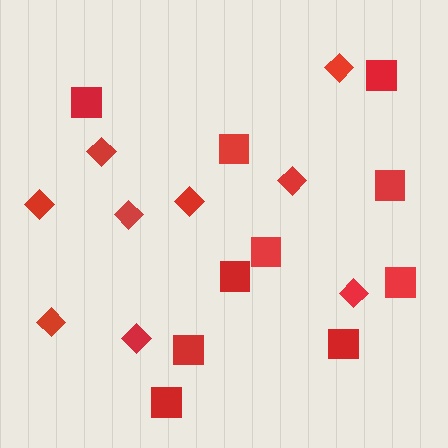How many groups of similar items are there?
There are 2 groups: one group of diamonds (9) and one group of squares (10).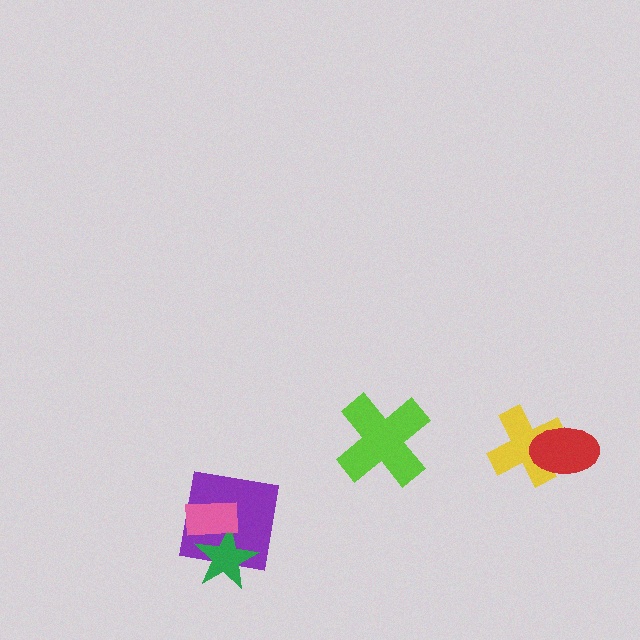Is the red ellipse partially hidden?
No, no other shape covers it.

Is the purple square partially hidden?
Yes, it is partially covered by another shape.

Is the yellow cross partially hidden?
Yes, it is partially covered by another shape.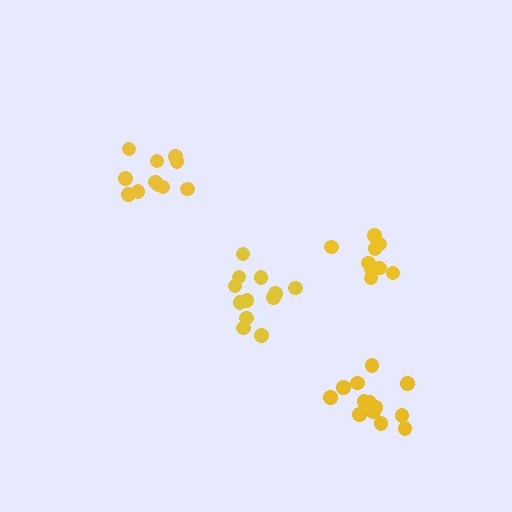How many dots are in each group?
Group 1: 11 dots, Group 2: 13 dots, Group 3: 12 dots, Group 4: 9 dots (45 total).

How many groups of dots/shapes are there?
There are 4 groups.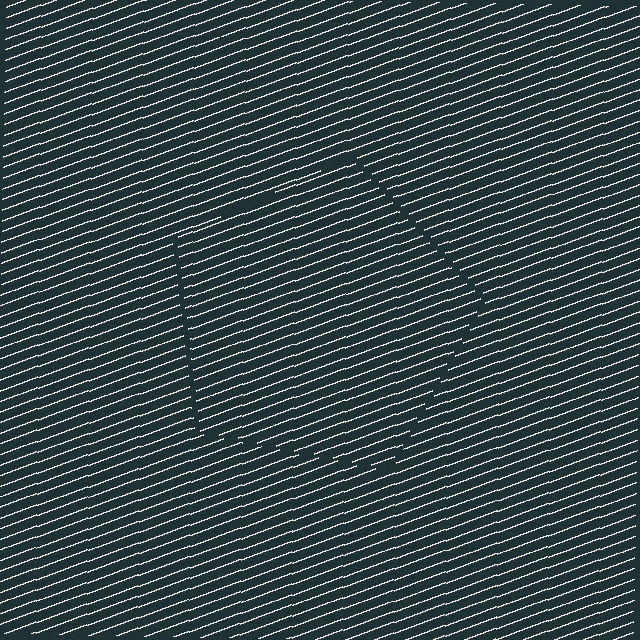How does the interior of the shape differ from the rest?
The interior of the shape contains the same grating, shifted by half a period — the contour is defined by the phase discontinuity where line-ends from the inner and outer gratings abut.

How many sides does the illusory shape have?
5 sides — the line-ends trace a pentagon.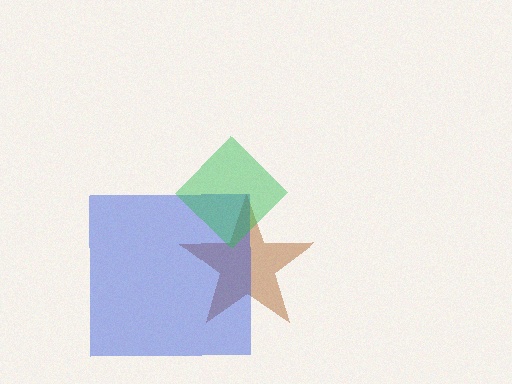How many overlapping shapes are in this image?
There are 3 overlapping shapes in the image.